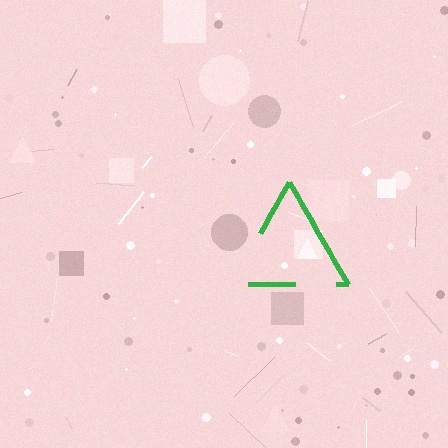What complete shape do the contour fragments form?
The contour fragments form a triangle.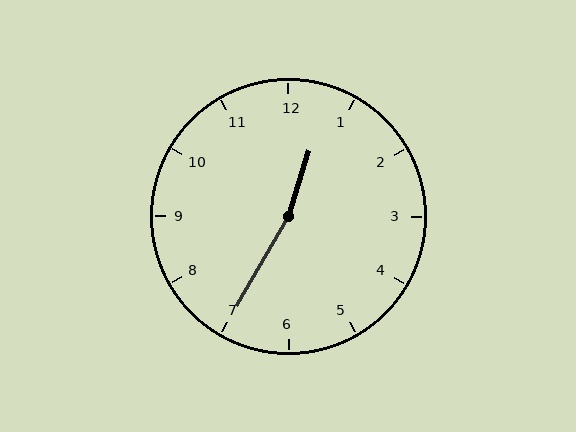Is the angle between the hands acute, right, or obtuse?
It is obtuse.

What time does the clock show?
12:35.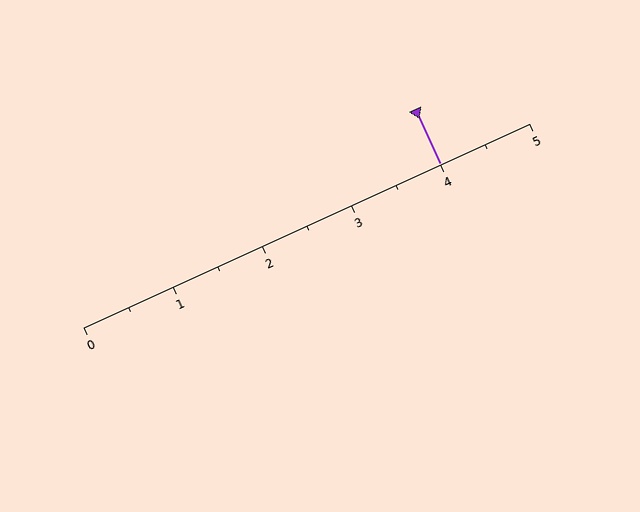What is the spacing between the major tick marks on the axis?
The major ticks are spaced 1 apart.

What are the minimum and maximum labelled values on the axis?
The axis runs from 0 to 5.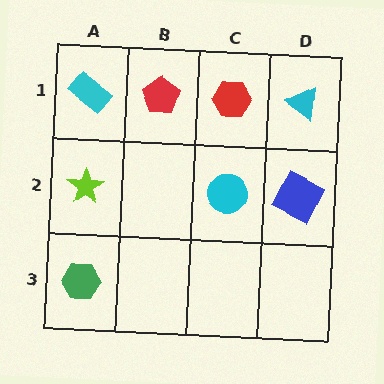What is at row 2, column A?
A lime star.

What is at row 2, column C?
A cyan circle.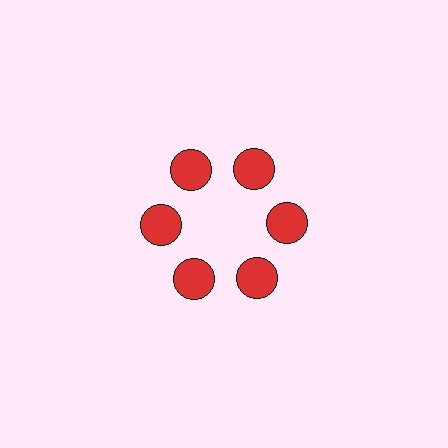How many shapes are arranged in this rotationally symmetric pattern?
There are 6 shapes, arranged in 6 groups of 1.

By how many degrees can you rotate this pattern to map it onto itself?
The pattern maps onto itself every 60 degrees of rotation.